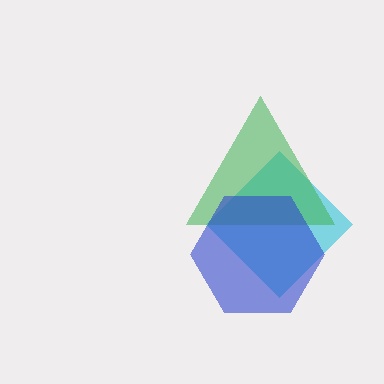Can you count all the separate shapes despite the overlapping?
Yes, there are 3 separate shapes.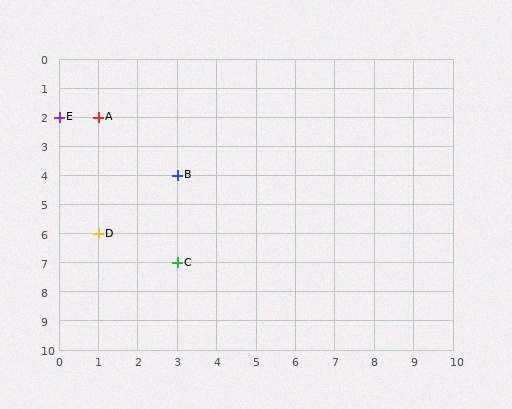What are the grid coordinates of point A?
Point A is at grid coordinates (1, 2).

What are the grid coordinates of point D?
Point D is at grid coordinates (1, 6).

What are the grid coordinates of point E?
Point E is at grid coordinates (0, 2).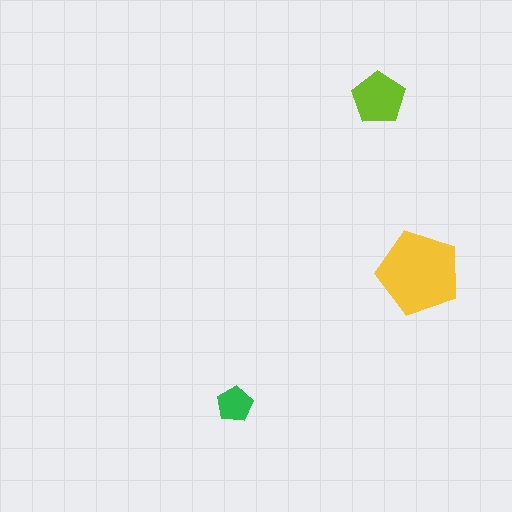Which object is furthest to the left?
The green pentagon is leftmost.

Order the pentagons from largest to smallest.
the yellow one, the lime one, the green one.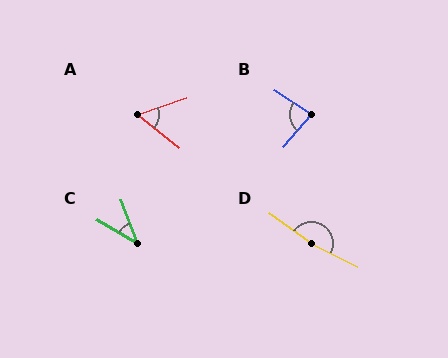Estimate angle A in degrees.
Approximately 58 degrees.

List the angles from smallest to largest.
C (38°), A (58°), B (83°), D (170°).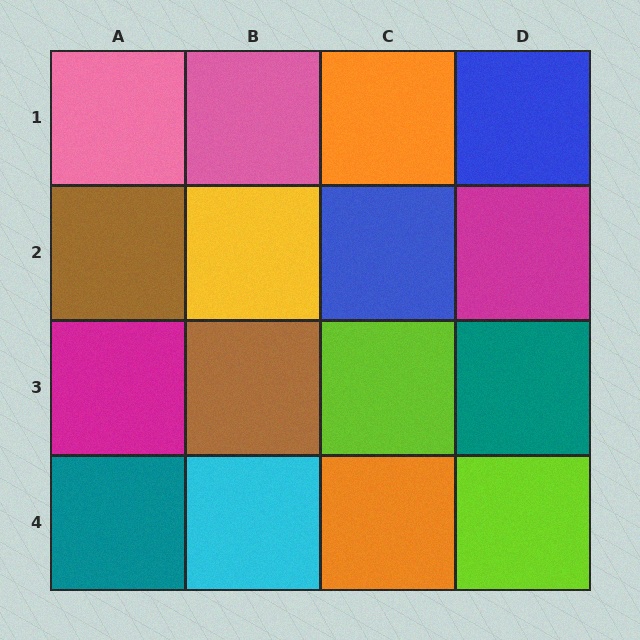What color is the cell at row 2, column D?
Magenta.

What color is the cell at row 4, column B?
Cyan.